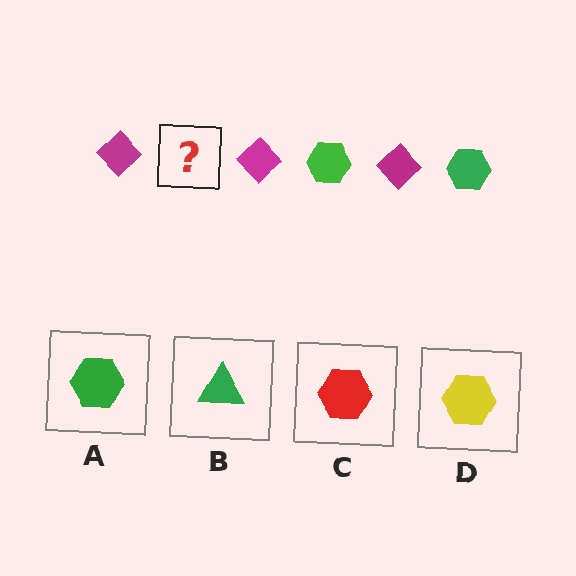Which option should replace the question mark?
Option A.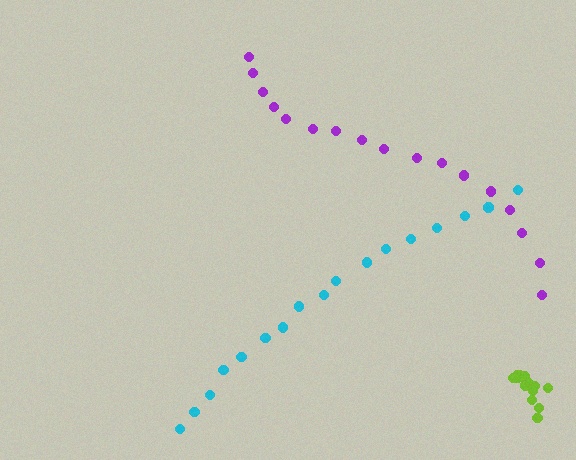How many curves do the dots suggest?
There are 3 distinct paths.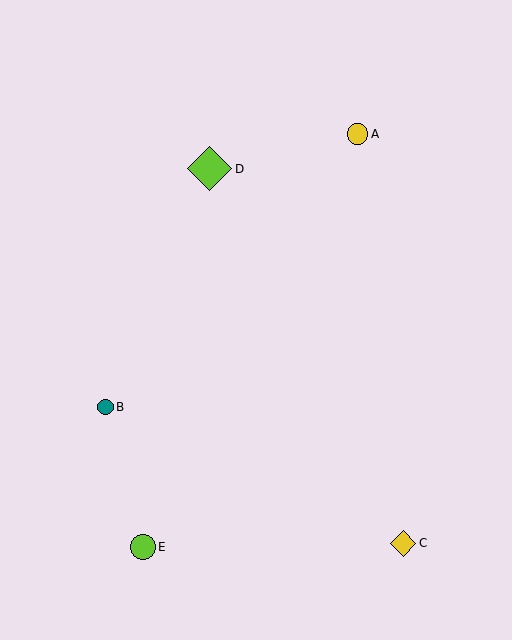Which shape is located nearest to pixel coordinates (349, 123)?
The yellow circle (labeled A) at (357, 134) is nearest to that location.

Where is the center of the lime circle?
The center of the lime circle is at (143, 547).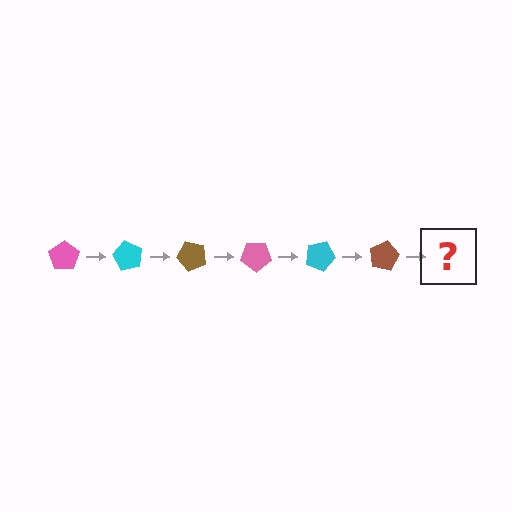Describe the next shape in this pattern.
It should be a pink pentagon, rotated 360 degrees from the start.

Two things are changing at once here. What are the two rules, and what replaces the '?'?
The two rules are that it rotates 60 degrees each step and the color cycles through pink, cyan, and brown. The '?' should be a pink pentagon, rotated 360 degrees from the start.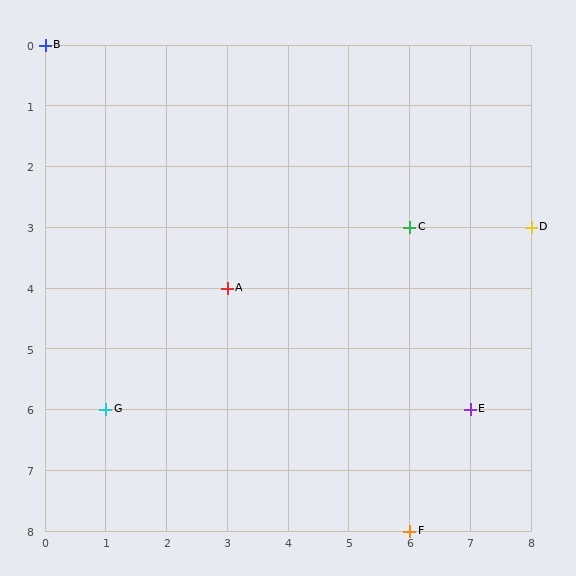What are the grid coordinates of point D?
Point D is at grid coordinates (8, 3).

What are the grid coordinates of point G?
Point G is at grid coordinates (1, 6).